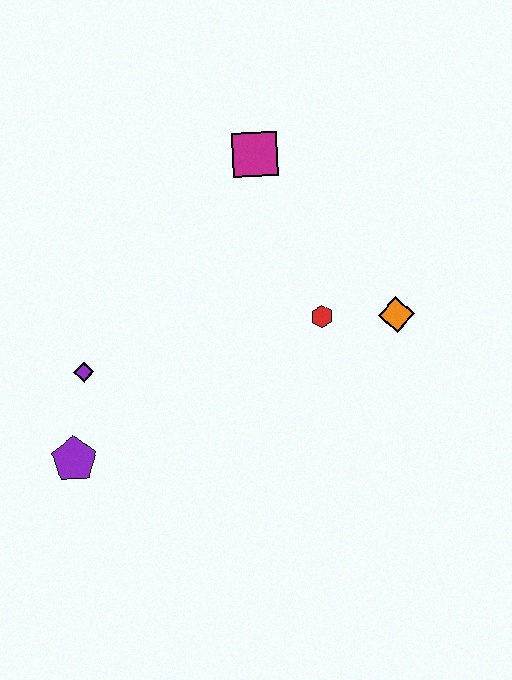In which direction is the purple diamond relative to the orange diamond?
The purple diamond is to the left of the orange diamond.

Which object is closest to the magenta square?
The red hexagon is closest to the magenta square.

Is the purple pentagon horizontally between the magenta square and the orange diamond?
No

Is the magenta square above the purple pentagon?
Yes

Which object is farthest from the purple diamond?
The orange diamond is farthest from the purple diamond.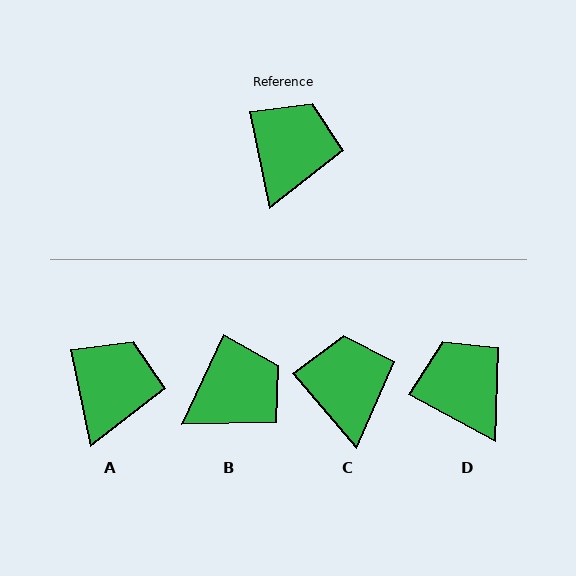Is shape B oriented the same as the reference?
No, it is off by about 36 degrees.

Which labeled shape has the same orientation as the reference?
A.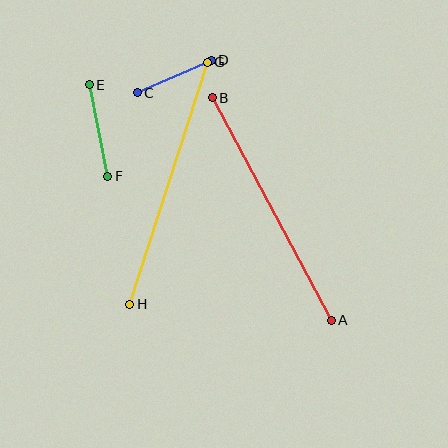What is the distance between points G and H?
The distance is approximately 254 pixels.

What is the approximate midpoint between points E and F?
The midpoint is at approximately (98, 130) pixels.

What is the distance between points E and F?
The distance is approximately 93 pixels.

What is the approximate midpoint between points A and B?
The midpoint is at approximately (272, 209) pixels.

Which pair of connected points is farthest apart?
Points G and H are farthest apart.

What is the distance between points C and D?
The distance is approximately 81 pixels.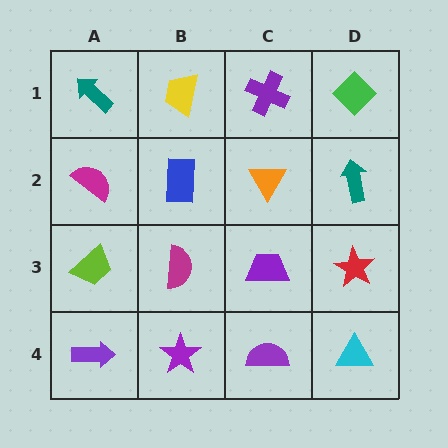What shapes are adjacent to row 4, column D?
A red star (row 3, column D), a purple semicircle (row 4, column C).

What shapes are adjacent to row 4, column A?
A lime trapezoid (row 3, column A), a purple star (row 4, column B).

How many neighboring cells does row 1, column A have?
2.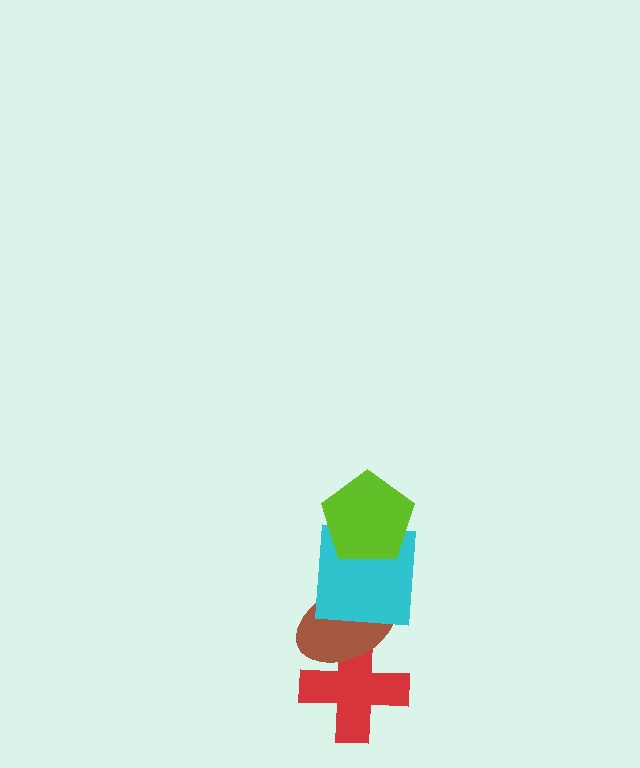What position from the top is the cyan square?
The cyan square is 2nd from the top.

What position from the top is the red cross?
The red cross is 4th from the top.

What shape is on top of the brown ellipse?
The cyan square is on top of the brown ellipse.